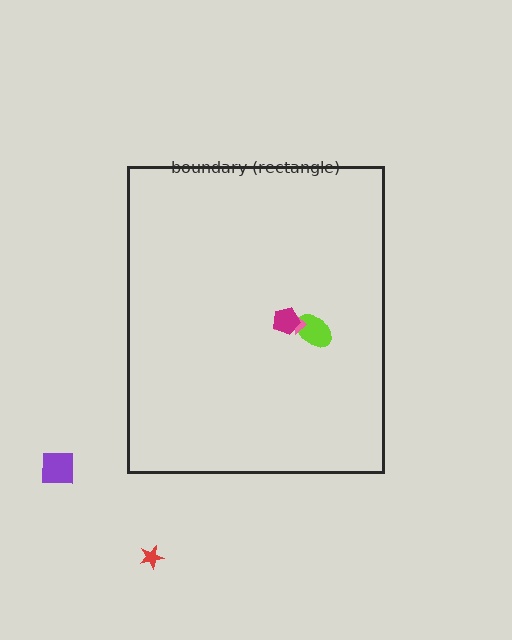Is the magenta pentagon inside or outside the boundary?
Inside.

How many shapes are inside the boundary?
3 inside, 2 outside.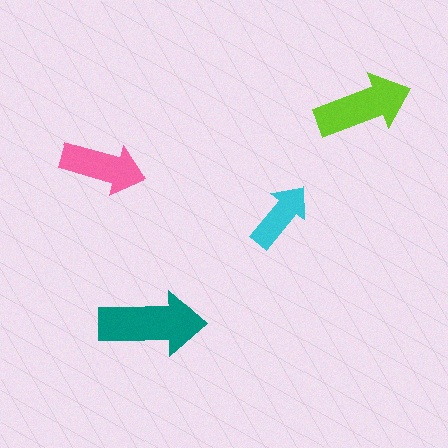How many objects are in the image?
There are 4 objects in the image.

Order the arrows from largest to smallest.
the teal one, the lime one, the pink one, the cyan one.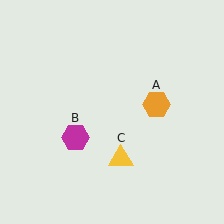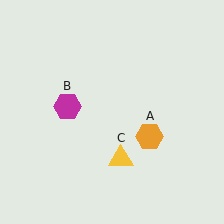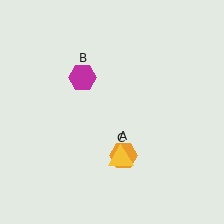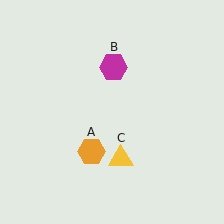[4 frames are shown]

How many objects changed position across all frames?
2 objects changed position: orange hexagon (object A), magenta hexagon (object B).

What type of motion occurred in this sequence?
The orange hexagon (object A), magenta hexagon (object B) rotated clockwise around the center of the scene.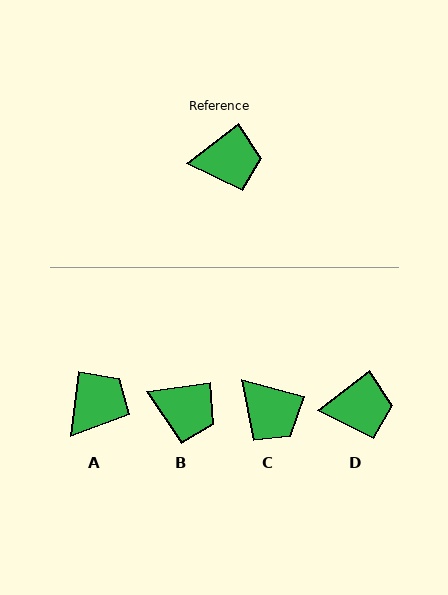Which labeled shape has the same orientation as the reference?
D.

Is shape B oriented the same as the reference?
No, it is off by about 29 degrees.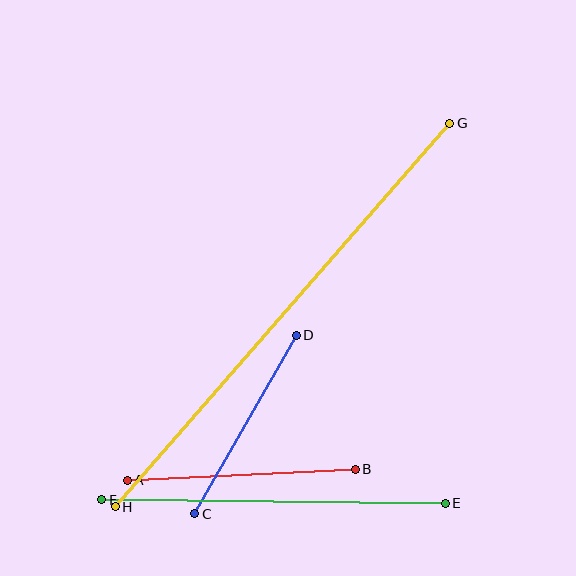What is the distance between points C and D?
The distance is approximately 205 pixels.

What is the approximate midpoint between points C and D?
The midpoint is at approximately (246, 425) pixels.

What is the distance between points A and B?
The distance is approximately 229 pixels.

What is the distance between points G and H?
The distance is approximately 509 pixels.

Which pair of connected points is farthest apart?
Points G and H are farthest apart.